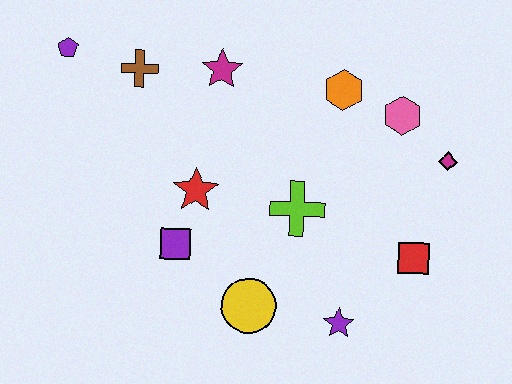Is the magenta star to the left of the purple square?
No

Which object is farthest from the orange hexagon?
The purple pentagon is farthest from the orange hexagon.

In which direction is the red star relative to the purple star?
The red star is to the left of the purple star.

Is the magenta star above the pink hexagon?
Yes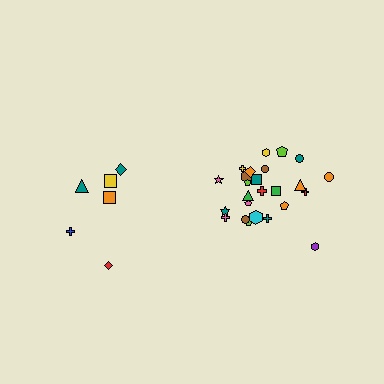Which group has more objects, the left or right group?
The right group.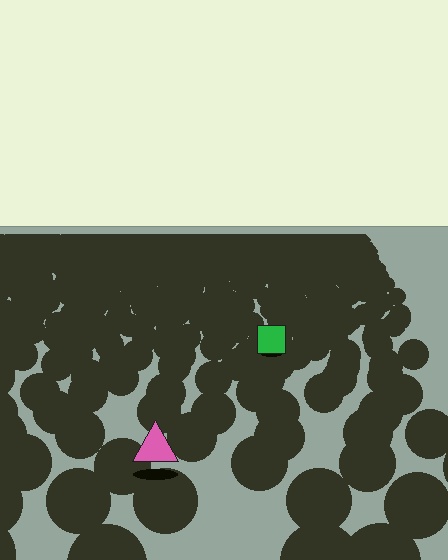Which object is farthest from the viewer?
The green square is farthest from the viewer. It appears smaller and the ground texture around it is denser.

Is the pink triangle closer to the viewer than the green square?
Yes. The pink triangle is closer — you can tell from the texture gradient: the ground texture is coarser near it.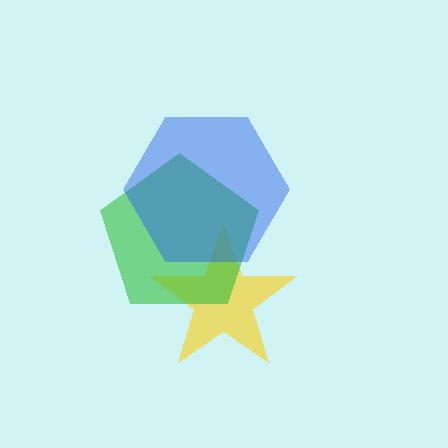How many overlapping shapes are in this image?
There are 3 overlapping shapes in the image.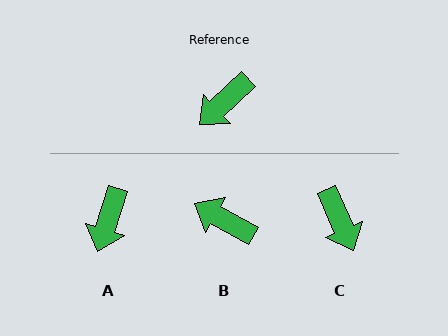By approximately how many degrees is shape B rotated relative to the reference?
Approximately 72 degrees clockwise.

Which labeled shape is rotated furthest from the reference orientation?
B, about 72 degrees away.